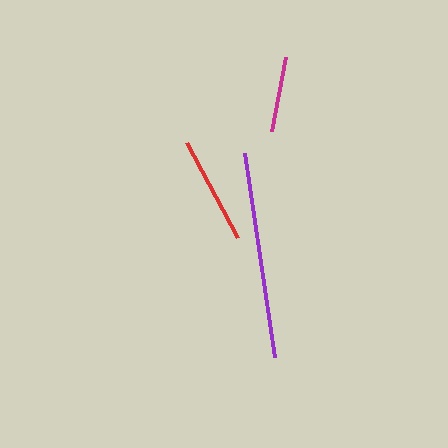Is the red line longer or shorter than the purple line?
The purple line is longer than the red line.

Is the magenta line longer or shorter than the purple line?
The purple line is longer than the magenta line.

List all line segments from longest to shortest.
From longest to shortest: purple, red, magenta.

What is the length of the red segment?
The red segment is approximately 108 pixels long.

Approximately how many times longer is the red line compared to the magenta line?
The red line is approximately 1.4 times the length of the magenta line.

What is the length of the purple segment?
The purple segment is approximately 207 pixels long.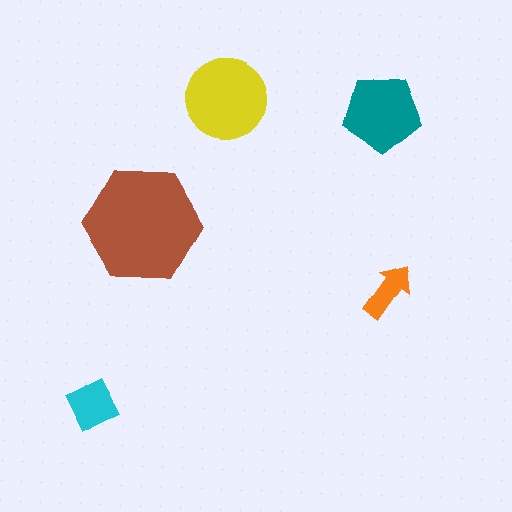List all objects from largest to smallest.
The brown hexagon, the yellow circle, the teal pentagon, the cyan diamond, the orange arrow.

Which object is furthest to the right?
The orange arrow is rightmost.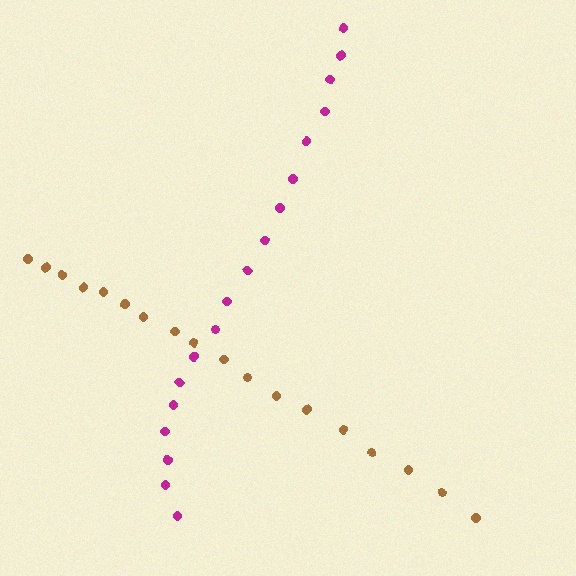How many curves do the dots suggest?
There are 2 distinct paths.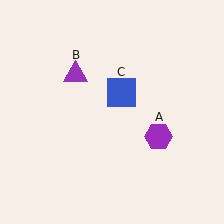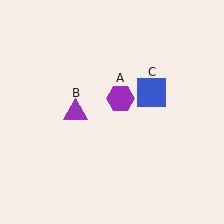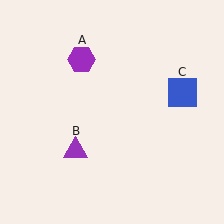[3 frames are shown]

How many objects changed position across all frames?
3 objects changed position: purple hexagon (object A), purple triangle (object B), blue square (object C).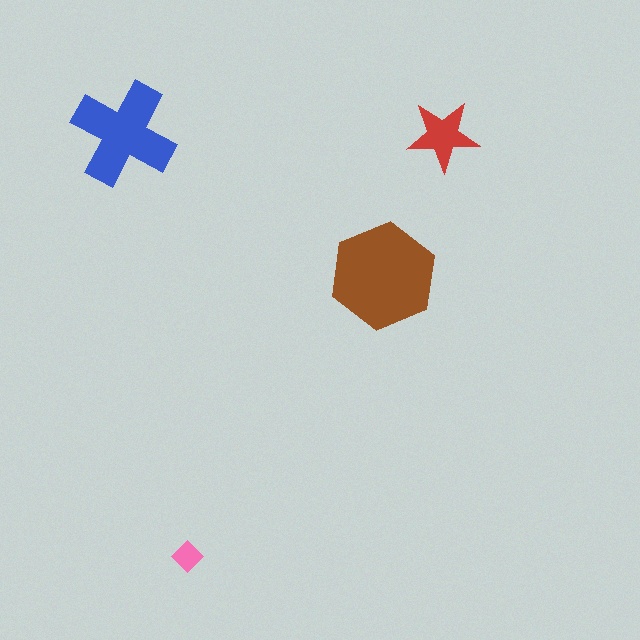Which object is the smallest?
The pink diamond.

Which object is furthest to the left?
The blue cross is leftmost.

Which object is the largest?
The brown hexagon.